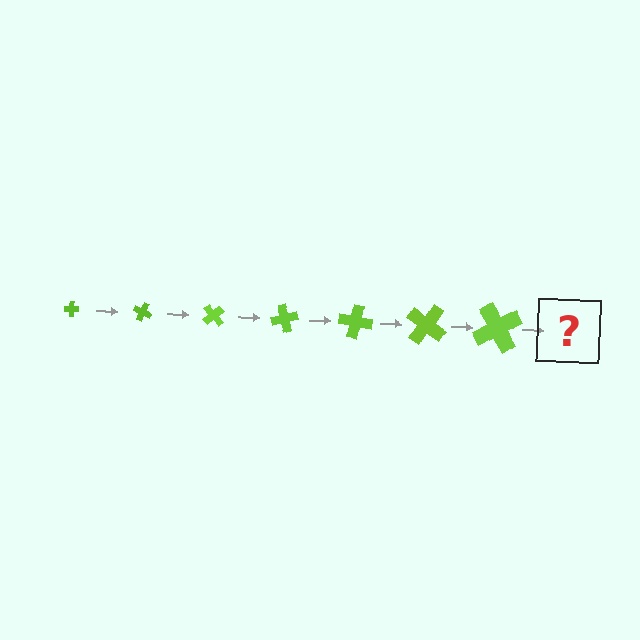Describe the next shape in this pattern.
It should be a cross, larger than the previous one and rotated 175 degrees from the start.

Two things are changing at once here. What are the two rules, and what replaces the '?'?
The two rules are that the cross grows larger each step and it rotates 25 degrees each step. The '?' should be a cross, larger than the previous one and rotated 175 degrees from the start.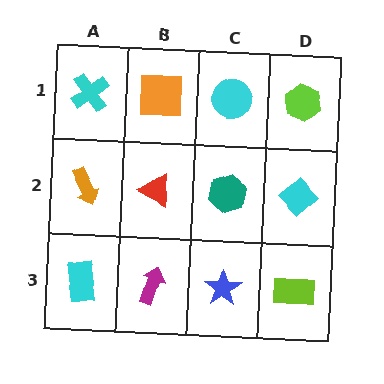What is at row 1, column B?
An orange square.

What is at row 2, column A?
An orange arrow.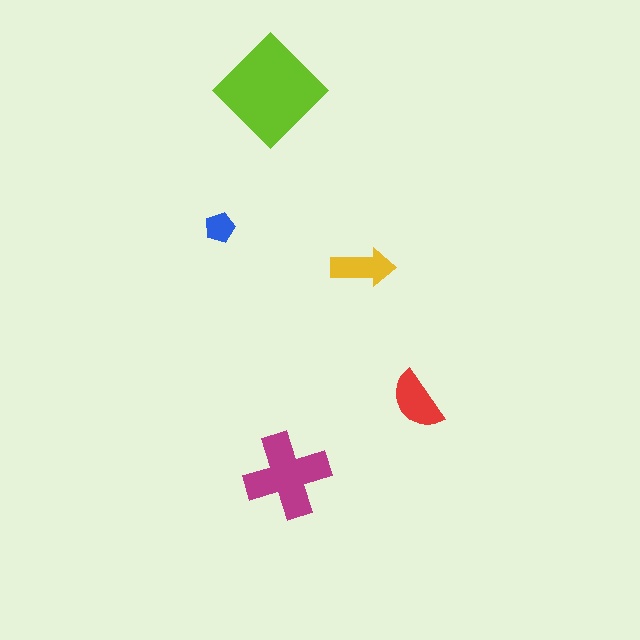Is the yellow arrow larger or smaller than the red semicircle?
Smaller.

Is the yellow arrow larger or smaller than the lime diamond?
Smaller.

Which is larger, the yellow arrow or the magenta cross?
The magenta cross.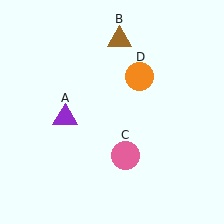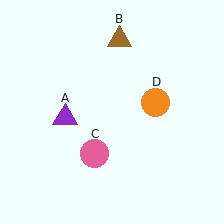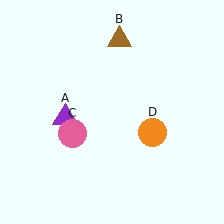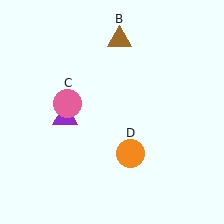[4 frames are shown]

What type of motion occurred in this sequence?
The pink circle (object C), orange circle (object D) rotated clockwise around the center of the scene.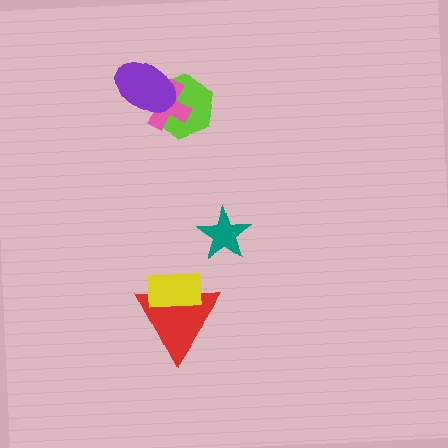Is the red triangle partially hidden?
Yes, it is partially covered by another shape.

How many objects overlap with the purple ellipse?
2 objects overlap with the purple ellipse.